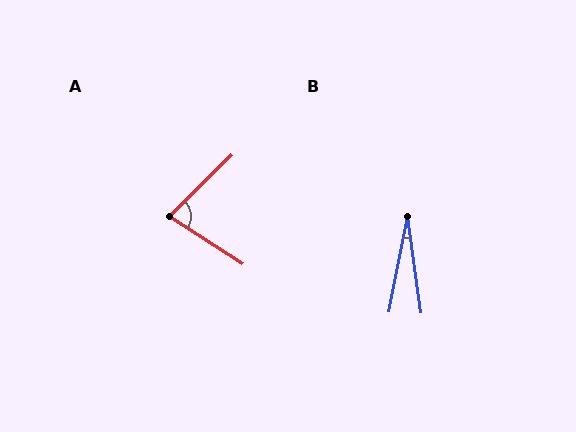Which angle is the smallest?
B, at approximately 19 degrees.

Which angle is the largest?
A, at approximately 77 degrees.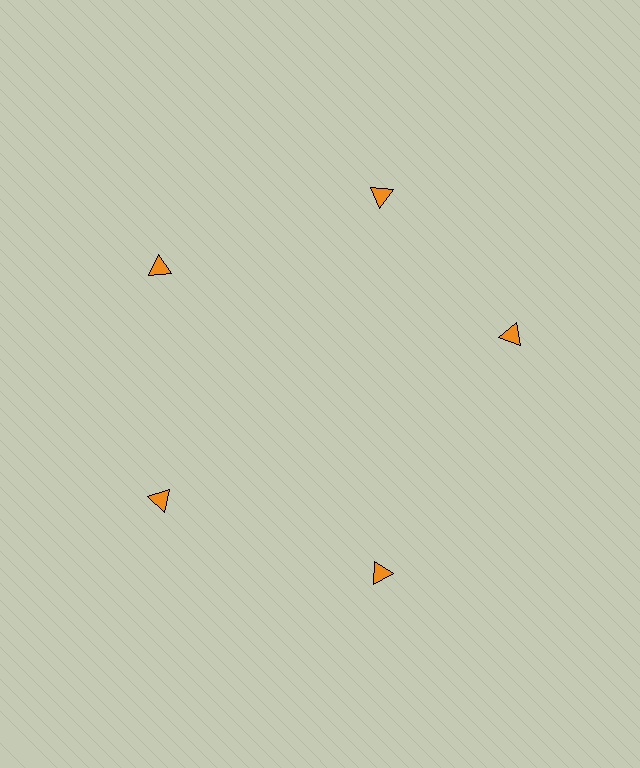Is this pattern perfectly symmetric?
No. The 5 orange triangles are arranged in a ring, but one element near the 3 o'clock position is rotated out of alignment along the ring, breaking the 5-fold rotational symmetry.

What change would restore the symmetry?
The symmetry would be restored by rotating it back into even spacing with its neighbors so that all 5 triangles sit at equal angles and equal distance from the center.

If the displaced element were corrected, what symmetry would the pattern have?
It would have 5-fold rotational symmetry — the pattern would map onto itself every 72 degrees.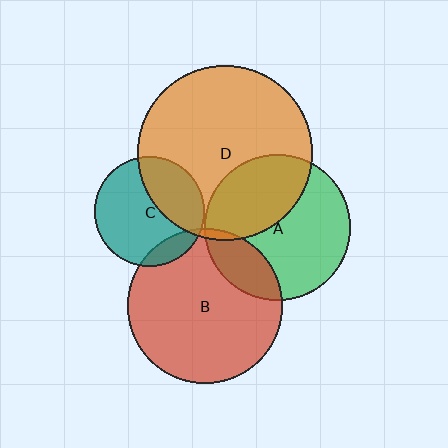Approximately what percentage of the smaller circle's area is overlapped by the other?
Approximately 20%.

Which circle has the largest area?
Circle D (orange).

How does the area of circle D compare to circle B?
Approximately 1.3 times.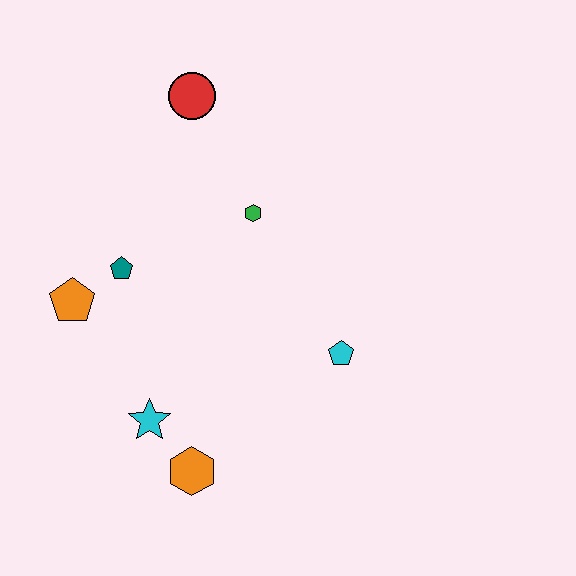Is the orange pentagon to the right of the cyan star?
No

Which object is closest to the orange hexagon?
The cyan star is closest to the orange hexagon.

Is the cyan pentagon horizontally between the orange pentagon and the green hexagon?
No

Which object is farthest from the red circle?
The orange hexagon is farthest from the red circle.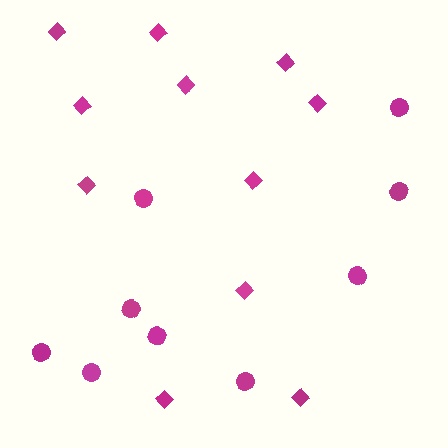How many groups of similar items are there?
There are 2 groups: one group of diamonds (11) and one group of circles (9).